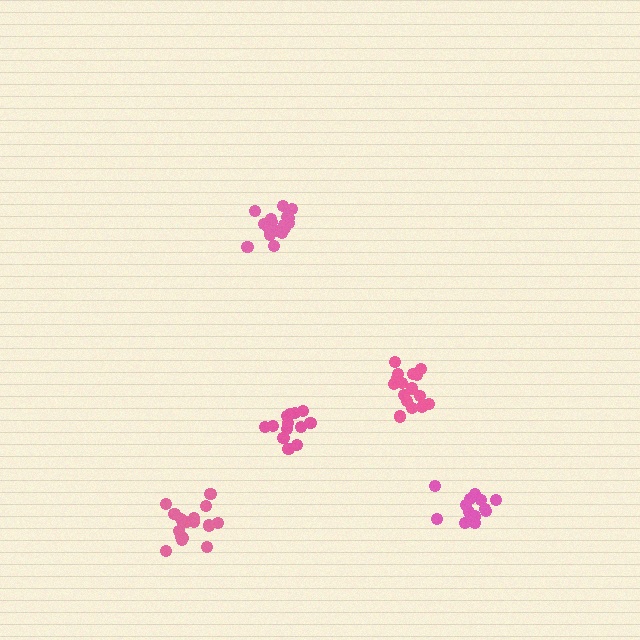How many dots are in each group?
Group 1: 18 dots, Group 2: 13 dots, Group 3: 17 dots, Group 4: 15 dots, Group 5: 18 dots (81 total).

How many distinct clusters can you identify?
There are 5 distinct clusters.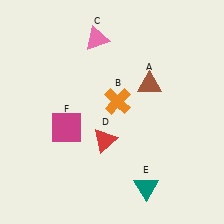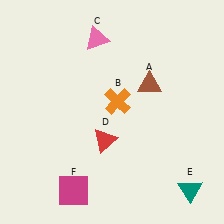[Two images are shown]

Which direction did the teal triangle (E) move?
The teal triangle (E) moved right.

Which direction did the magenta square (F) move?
The magenta square (F) moved down.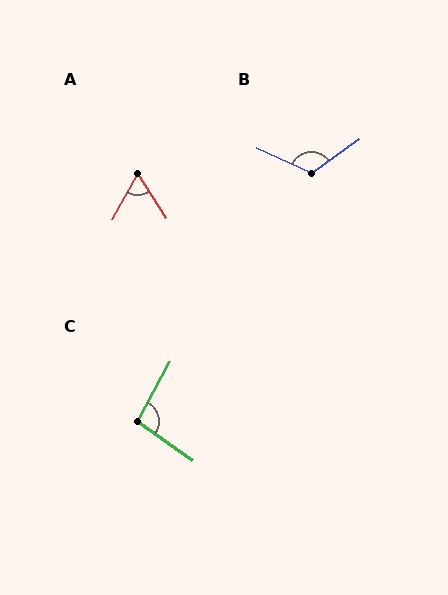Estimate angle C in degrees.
Approximately 97 degrees.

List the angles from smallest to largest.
A (62°), C (97°), B (119°).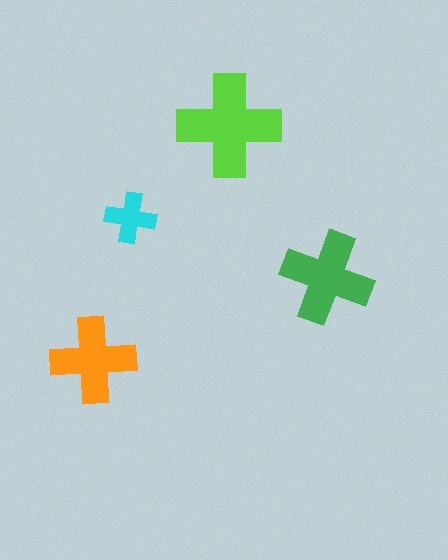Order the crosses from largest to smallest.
the lime one, the green one, the orange one, the cyan one.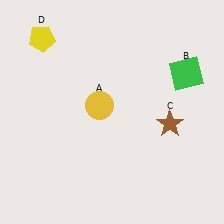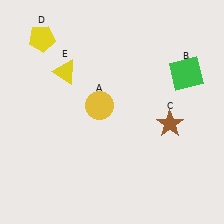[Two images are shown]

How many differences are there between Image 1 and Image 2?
There is 1 difference between the two images.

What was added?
A yellow triangle (E) was added in Image 2.